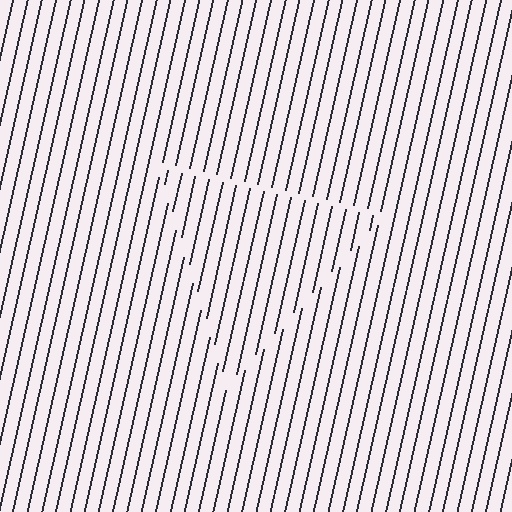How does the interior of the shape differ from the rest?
The interior of the shape contains the same grating, shifted by half a period — the contour is defined by the phase discontinuity where line-ends from the inner and outer gratings abut.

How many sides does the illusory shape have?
3 sides — the line-ends trace a triangle.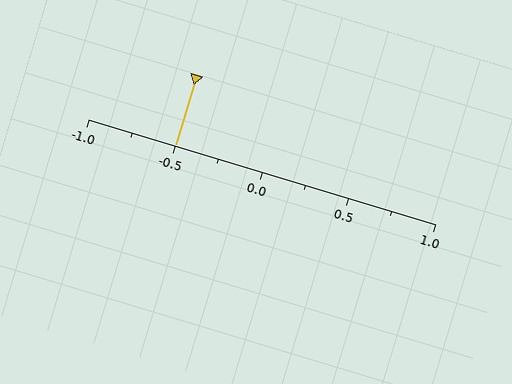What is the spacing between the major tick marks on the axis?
The major ticks are spaced 0.5 apart.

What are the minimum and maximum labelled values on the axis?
The axis runs from -1.0 to 1.0.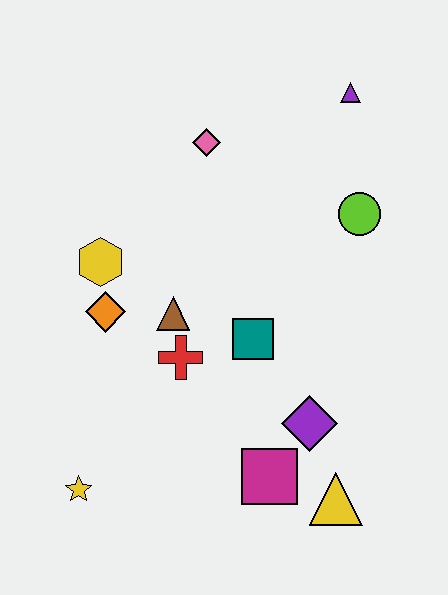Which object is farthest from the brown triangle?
The purple triangle is farthest from the brown triangle.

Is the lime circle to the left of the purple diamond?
No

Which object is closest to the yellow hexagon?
The orange diamond is closest to the yellow hexagon.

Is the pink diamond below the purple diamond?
No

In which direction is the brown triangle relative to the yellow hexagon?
The brown triangle is to the right of the yellow hexagon.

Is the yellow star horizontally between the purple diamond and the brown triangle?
No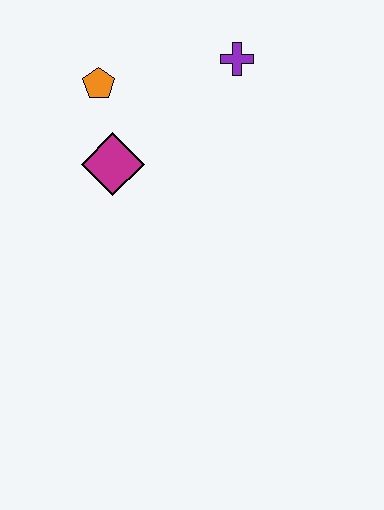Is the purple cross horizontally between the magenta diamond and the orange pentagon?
No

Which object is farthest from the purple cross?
The magenta diamond is farthest from the purple cross.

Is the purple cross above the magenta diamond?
Yes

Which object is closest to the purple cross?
The orange pentagon is closest to the purple cross.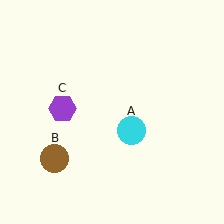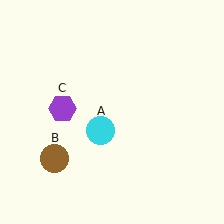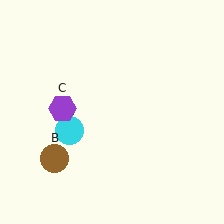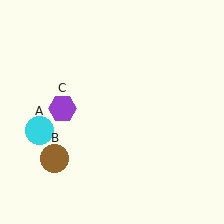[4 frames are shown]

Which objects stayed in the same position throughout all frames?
Brown circle (object B) and purple hexagon (object C) remained stationary.